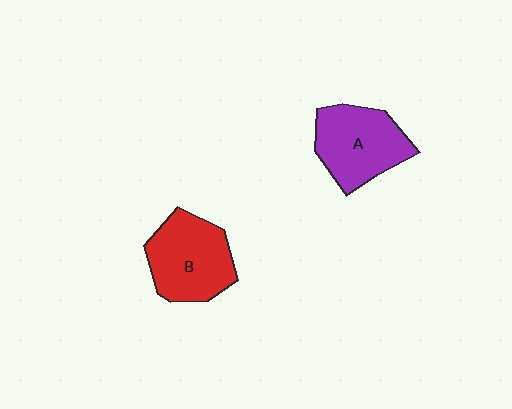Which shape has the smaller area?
Shape A (purple).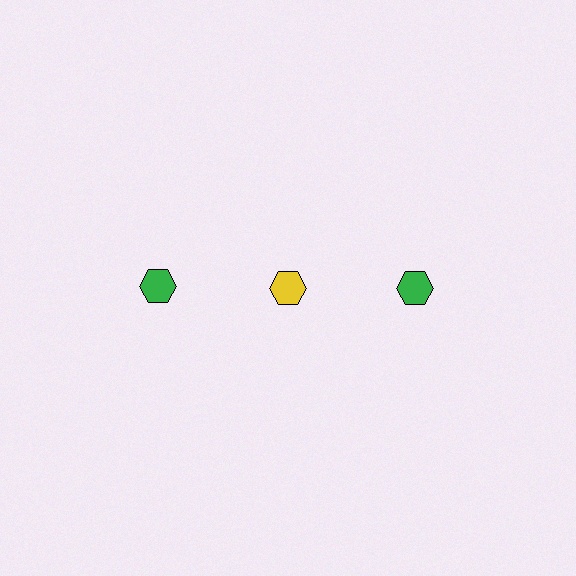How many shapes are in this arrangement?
There are 3 shapes arranged in a grid pattern.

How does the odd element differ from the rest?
It has a different color: yellow instead of green.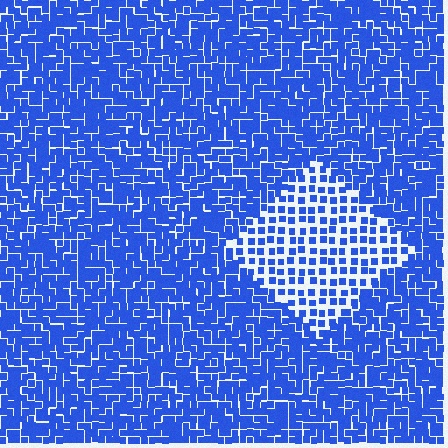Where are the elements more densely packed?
The elements are more densely packed outside the diamond boundary.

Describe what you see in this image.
The image contains small blue elements arranged at two different densities. A diamond-shaped region is visible where the elements are less densely packed than the surrounding area.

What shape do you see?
I see a diamond.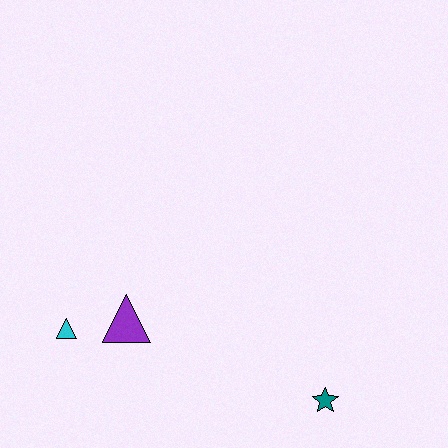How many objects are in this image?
There are 3 objects.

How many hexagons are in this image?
There are no hexagons.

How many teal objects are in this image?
There is 1 teal object.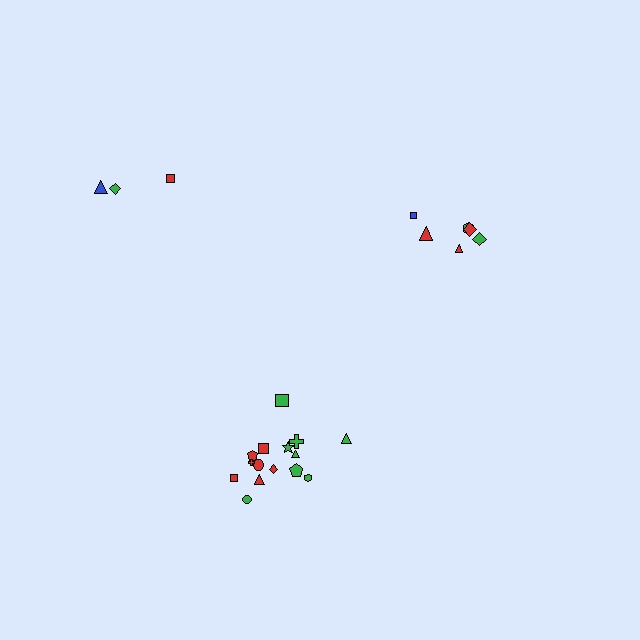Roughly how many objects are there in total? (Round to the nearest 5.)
Roughly 25 objects in total.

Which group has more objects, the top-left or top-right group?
The top-right group.